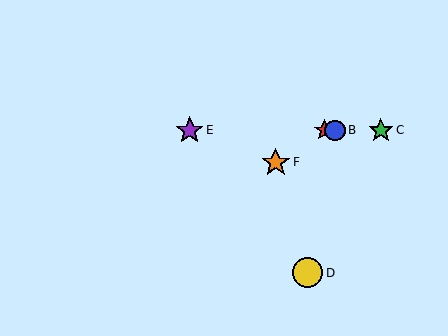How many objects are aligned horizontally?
4 objects (A, B, C, E) are aligned horizontally.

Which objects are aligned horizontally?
Objects A, B, C, E are aligned horizontally.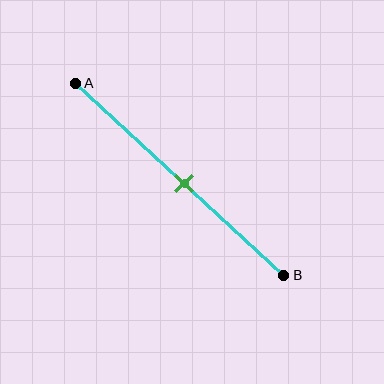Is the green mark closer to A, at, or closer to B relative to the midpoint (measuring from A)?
The green mark is approximately at the midpoint of segment AB.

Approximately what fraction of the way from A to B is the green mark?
The green mark is approximately 50% of the way from A to B.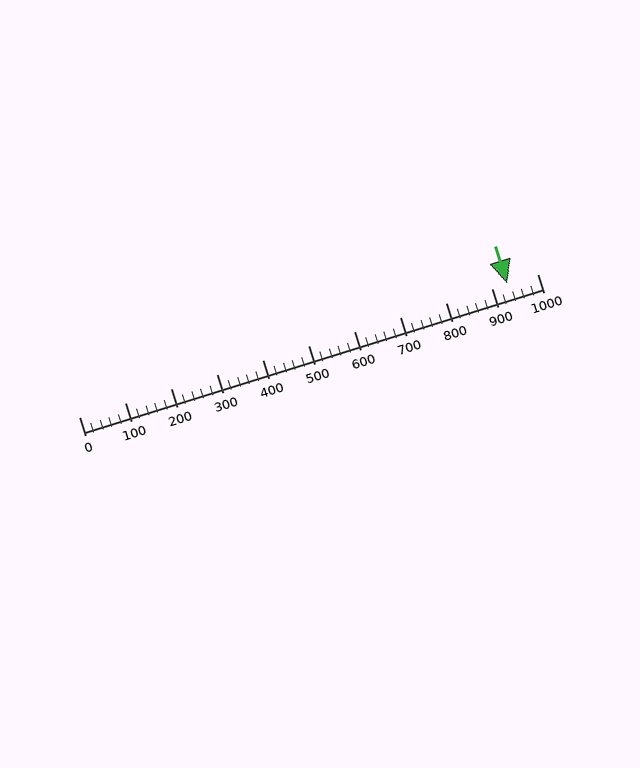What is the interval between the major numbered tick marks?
The major tick marks are spaced 100 units apart.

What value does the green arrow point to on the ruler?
The green arrow points to approximately 935.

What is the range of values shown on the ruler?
The ruler shows values from 0 to 1000.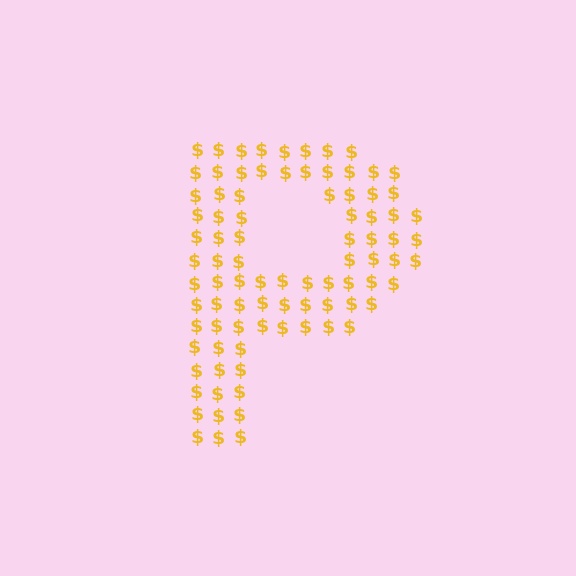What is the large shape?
The large shape is the letter P.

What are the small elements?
The small elements are dollar signs.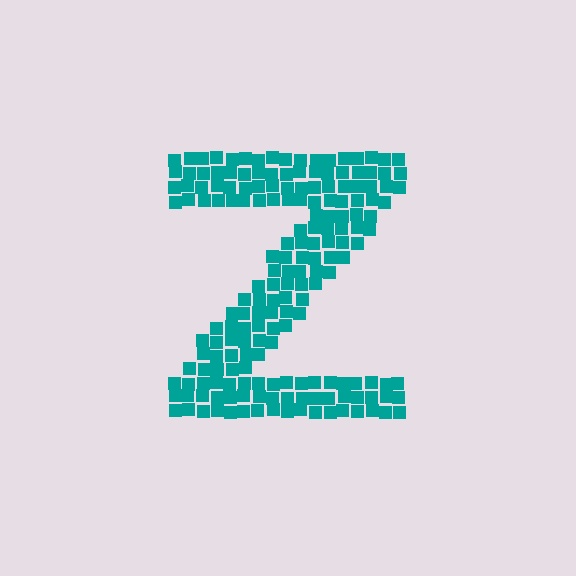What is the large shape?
The large shape is the letter Z.